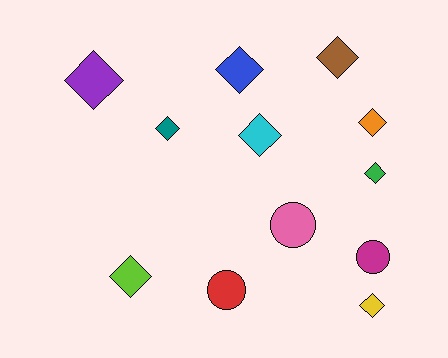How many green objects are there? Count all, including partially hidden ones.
There is 1 green object.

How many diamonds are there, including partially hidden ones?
There are 9 diamonds.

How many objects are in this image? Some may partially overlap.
There are 12 objects.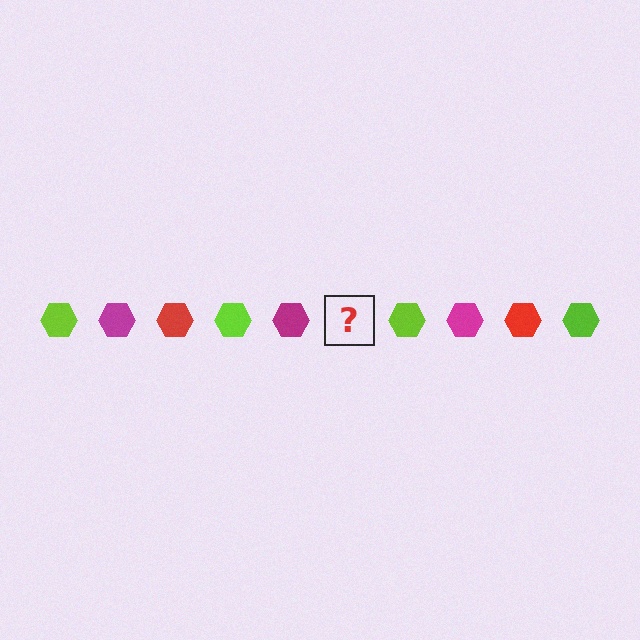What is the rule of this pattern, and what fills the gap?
The rule is that the pattern cycles through lime, magenta, red hexagons. The gap should be filled with a red hexagon.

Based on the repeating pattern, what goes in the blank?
The blank should be a red hexagon.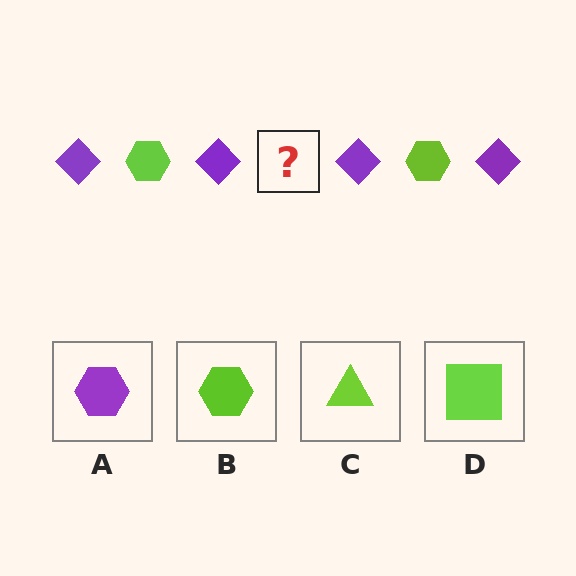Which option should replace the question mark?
Option B.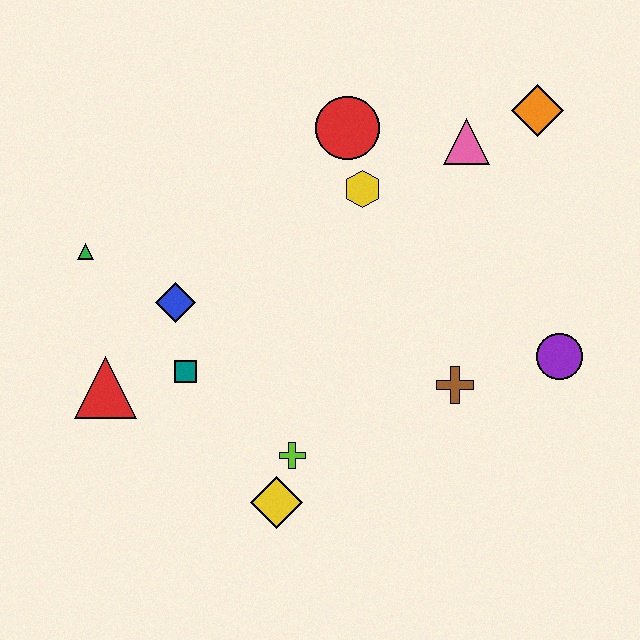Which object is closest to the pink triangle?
The orange diamond is closest to the pink triangle.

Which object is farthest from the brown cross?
The green triangle is farthest from the brown cross.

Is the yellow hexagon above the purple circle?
Yes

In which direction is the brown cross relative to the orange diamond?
The brown cross is below the orange diamond.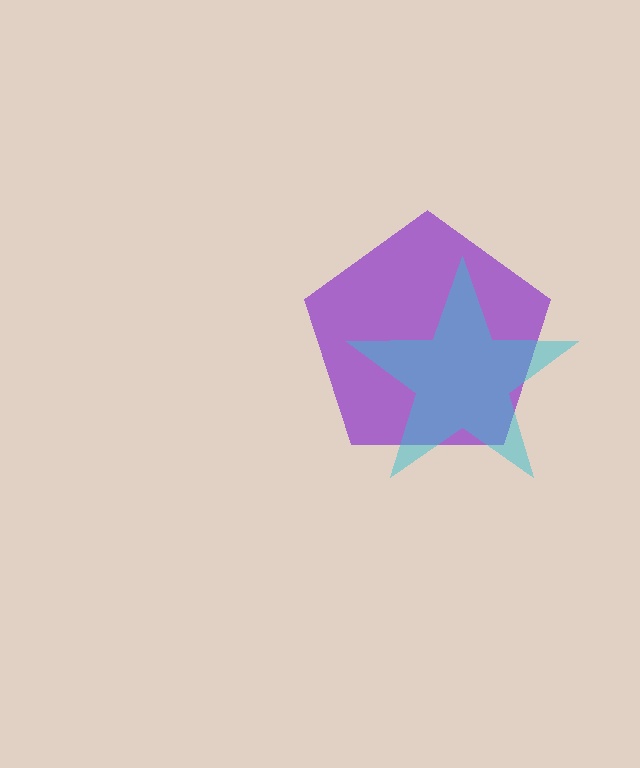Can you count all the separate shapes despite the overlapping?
Yes, there are 2 separate shapes.